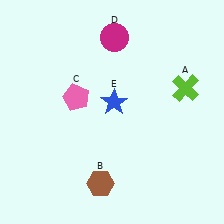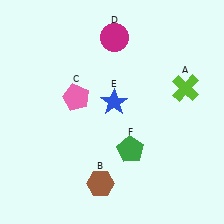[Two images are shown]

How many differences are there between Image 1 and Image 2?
There is 1 difference between the two images.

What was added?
A green pentagon (F) was added in Image 2.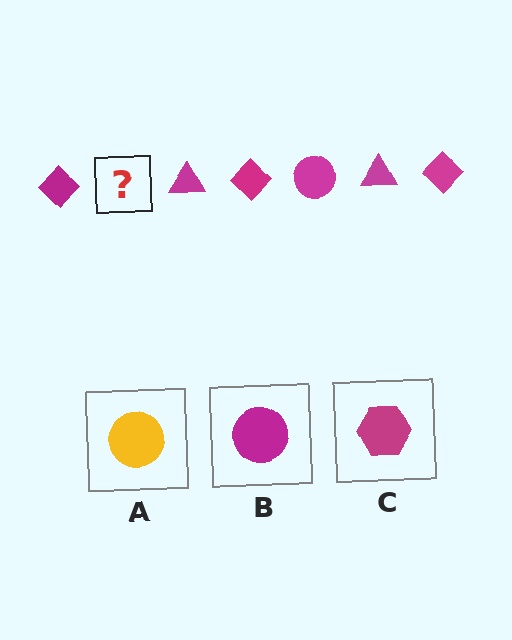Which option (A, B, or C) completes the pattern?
B.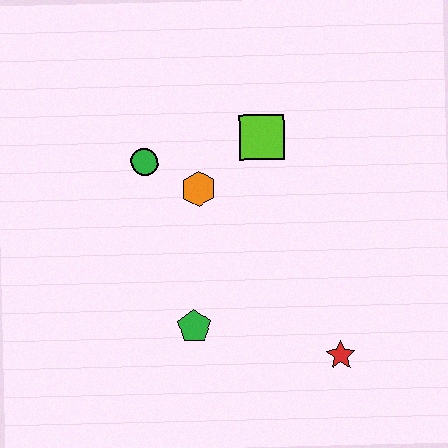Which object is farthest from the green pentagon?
The lime square is farthest from the green pentagon.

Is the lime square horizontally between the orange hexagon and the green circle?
No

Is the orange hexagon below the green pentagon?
No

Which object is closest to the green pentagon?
The orange hexagon is closest to the green pentagon.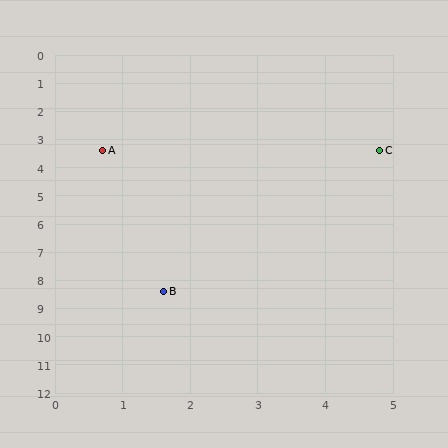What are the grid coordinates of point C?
Point C is at approximately (4.8, 3.4).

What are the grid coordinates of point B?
Point B is at approximately (1.6, 8.4).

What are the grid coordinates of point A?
Point A is at approximately (0.7, 3.4).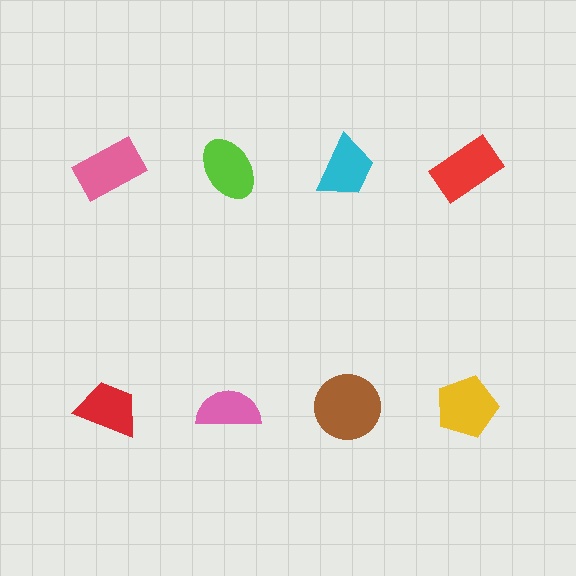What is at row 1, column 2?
A lime ellipse.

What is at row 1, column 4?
A red rectangle.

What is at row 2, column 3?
A brown circle.